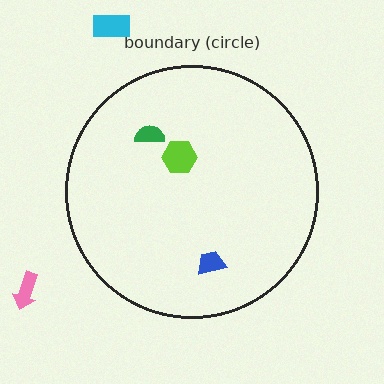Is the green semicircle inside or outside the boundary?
Inside.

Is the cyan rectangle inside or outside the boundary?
Outside.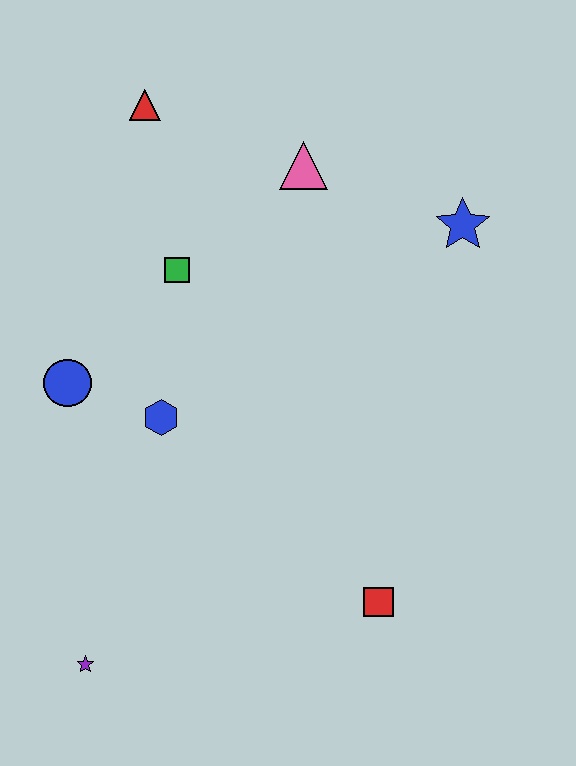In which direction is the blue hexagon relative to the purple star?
The blue hexagon is above the purple star.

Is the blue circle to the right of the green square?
No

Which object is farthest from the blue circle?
The blue star is farthest from the blue circle.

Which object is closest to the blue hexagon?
The blue circle is closest to the blue hexagon.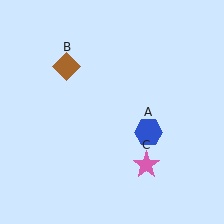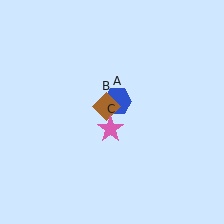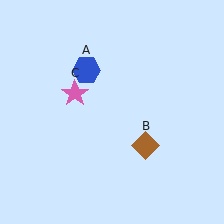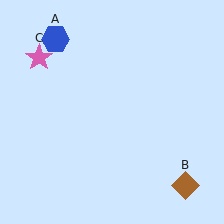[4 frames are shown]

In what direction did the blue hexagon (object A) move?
The blue hexagon (object A) moved up and to the left.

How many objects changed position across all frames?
3 objects changed position: blue hexagon (object A), brown diamond (object B), pink star (object C).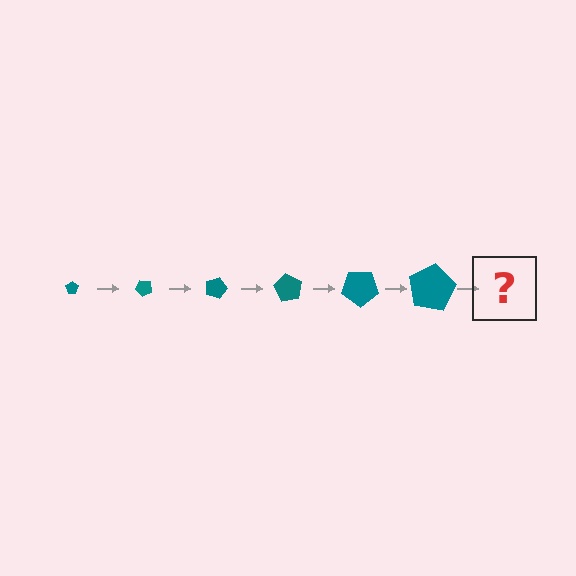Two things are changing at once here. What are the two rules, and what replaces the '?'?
The two rules are that the pentagon grows larger each step and it rotates 45 degrees each step. The '?' should be a pentagon, larger than the previous one and rotated 270 degrees from the start.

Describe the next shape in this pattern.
It should be a pentagon, larger than the previous one and rotated 270 degrees from the start.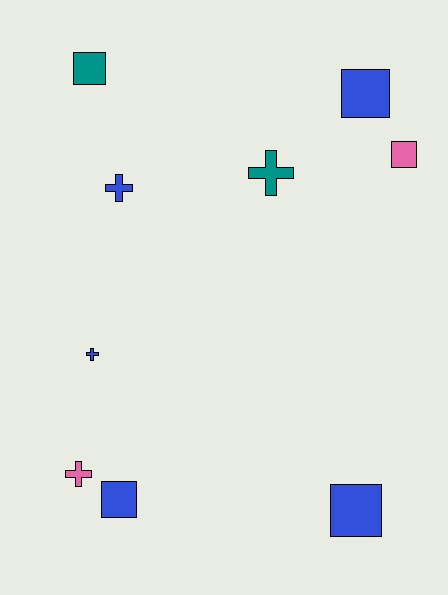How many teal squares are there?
There is 1 teal square.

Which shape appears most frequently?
Square, with 5 objects.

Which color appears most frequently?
Blue, with 5 objects.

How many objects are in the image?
There are 9 objects.